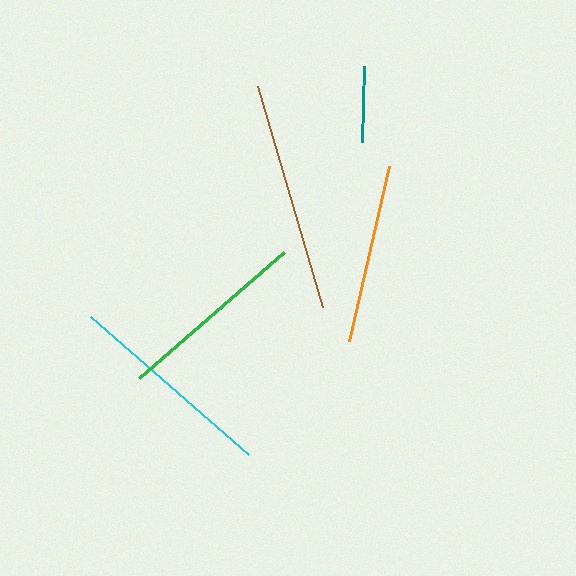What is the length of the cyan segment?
The cyan segment is approximately 210 pixels long.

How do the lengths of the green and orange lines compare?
The green and orange lines are approximately the same length.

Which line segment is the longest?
The brown line is the longest at approximately 230 pixels.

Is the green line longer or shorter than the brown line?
The brown line is longer than the green line.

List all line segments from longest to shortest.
From longest to shortest: brown, cyan, green, orange, teal.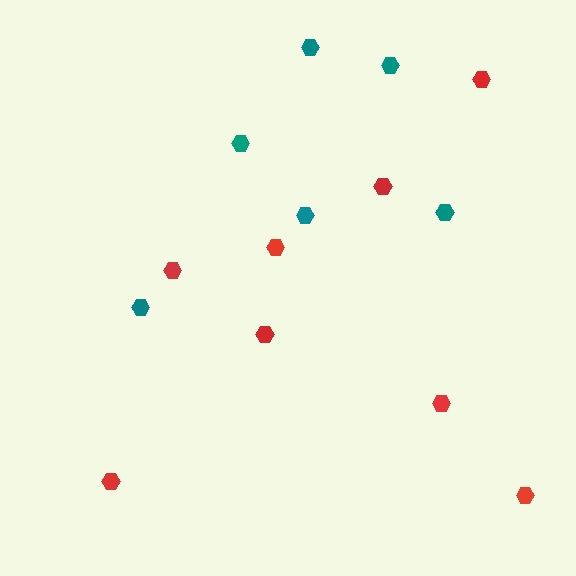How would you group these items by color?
There are 2 groups: one group of teal hexagons (6) and one group of red hexagons (8).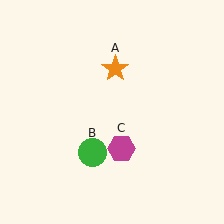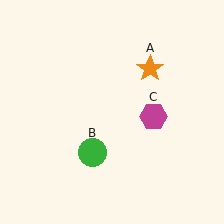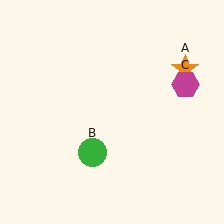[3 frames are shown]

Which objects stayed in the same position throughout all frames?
Green circle (object B) remained stationary.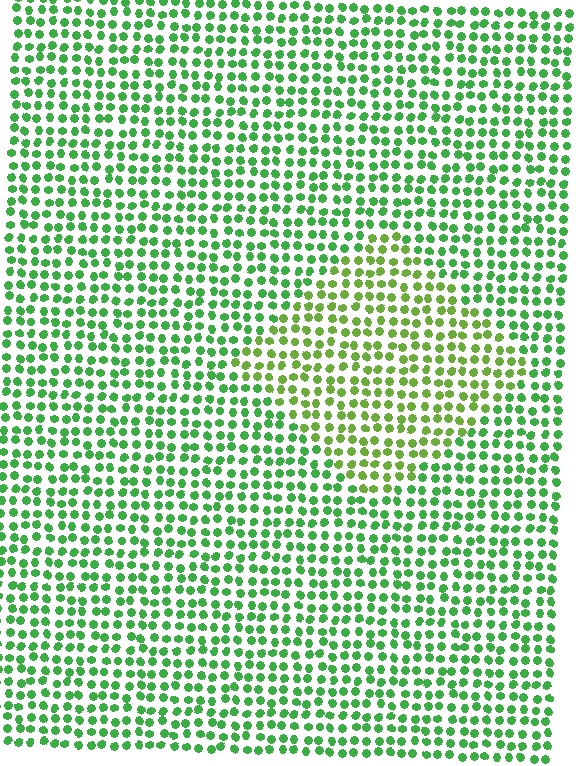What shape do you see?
I see a diamond.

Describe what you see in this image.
The image is filled with small green elements in a uniform arrangement. A diamond-shaped region is visible where the elements are tinted to a slightly different hue, forming a subtle color boundary.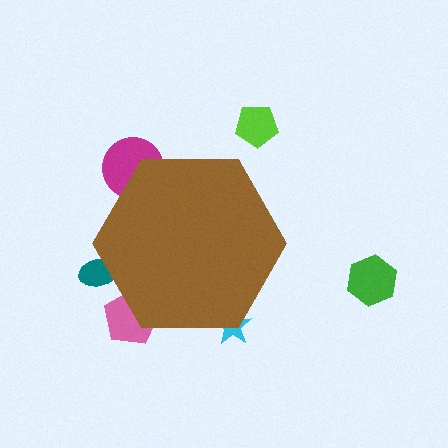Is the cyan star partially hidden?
Yes, the cyan star is partially hidden behind the brown hexagon.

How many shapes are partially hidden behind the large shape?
4 shapes are partially hidden.